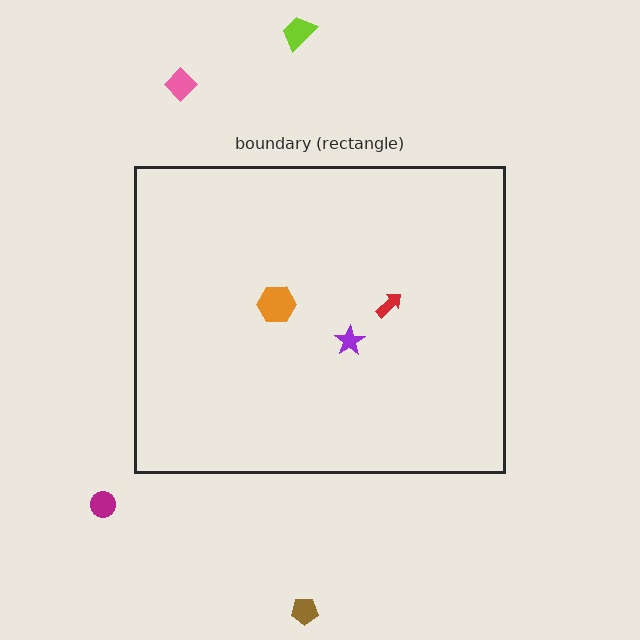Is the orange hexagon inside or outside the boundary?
Inside.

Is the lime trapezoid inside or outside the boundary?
Outside.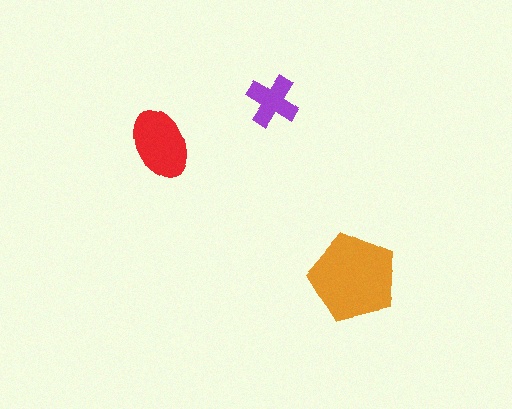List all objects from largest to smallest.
The orange pentagon, the red ellipse, the purple cross.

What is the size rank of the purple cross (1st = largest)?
3rd.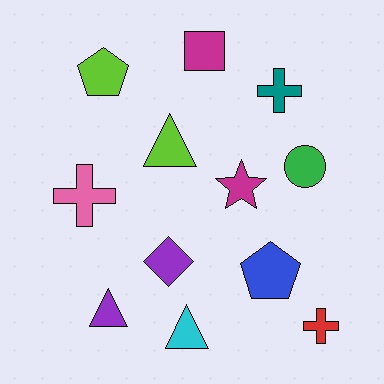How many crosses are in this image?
There are 3 crosses.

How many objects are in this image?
There are 12 objects.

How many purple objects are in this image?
There are 2 purple objects.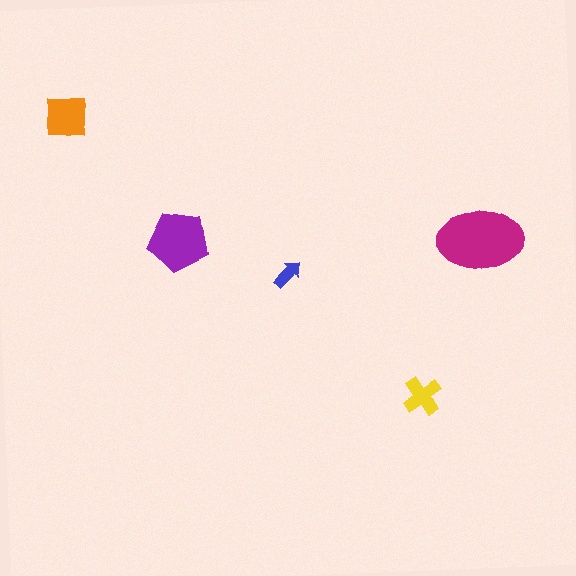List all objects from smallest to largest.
The blue arrow, the yellow cross, the orange square, the purple pentagon, the magenta ellipse.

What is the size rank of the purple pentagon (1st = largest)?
2nd.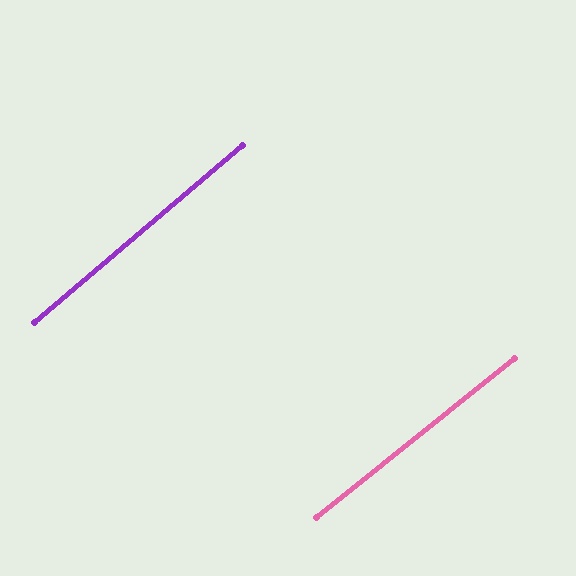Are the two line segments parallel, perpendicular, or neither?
Parallel — their directions differ by only 1.6°.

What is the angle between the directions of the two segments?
Approximately 2 degrees.